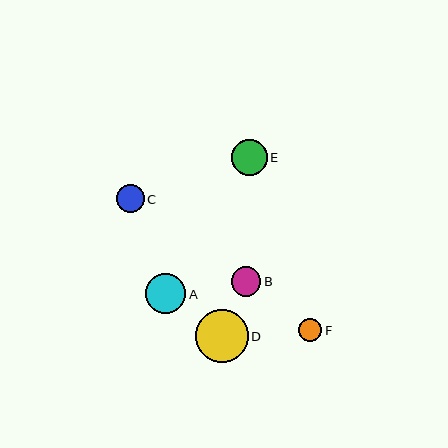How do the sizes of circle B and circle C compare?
Circle B and circle C are approximately the same size.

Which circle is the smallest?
Circle F is the smallest with a size of approximately 23 pixels.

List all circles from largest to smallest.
From largest to smallest: D, A, E, B, C, F.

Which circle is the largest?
Circle D is the largest with a size of approximately 53 pixels.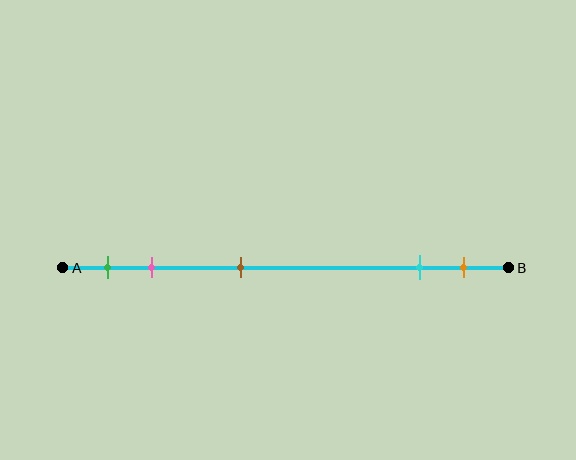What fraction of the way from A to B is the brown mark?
The brown mark is approximately 40% (0.4) of the way from A to B.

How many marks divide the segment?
There are 5 marks dividing the segment.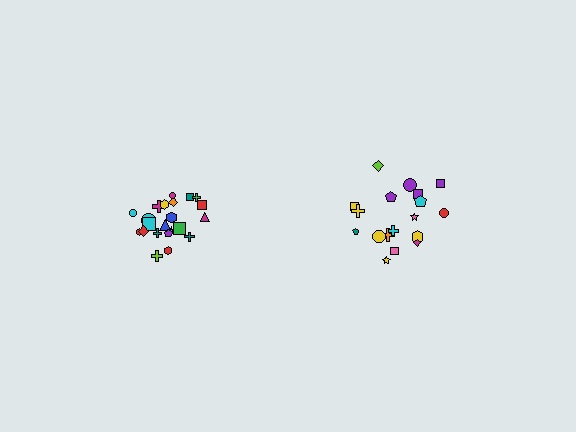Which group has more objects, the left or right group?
The left group.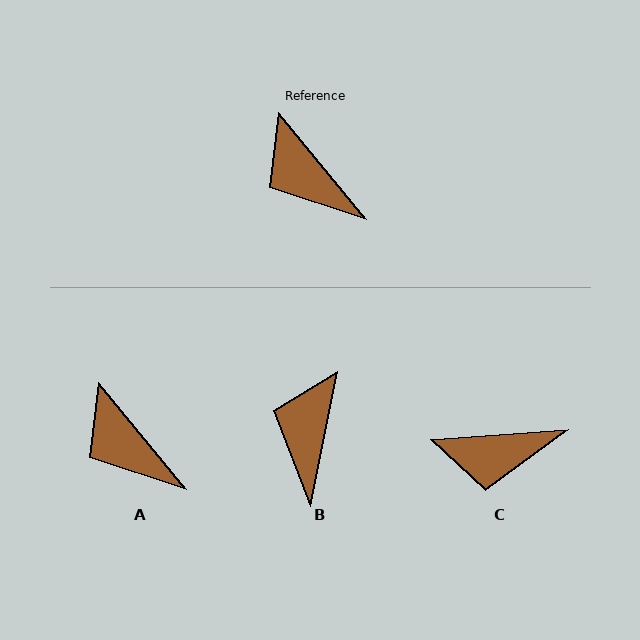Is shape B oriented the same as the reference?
No, it is off by about 51 degrees.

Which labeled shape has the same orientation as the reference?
A.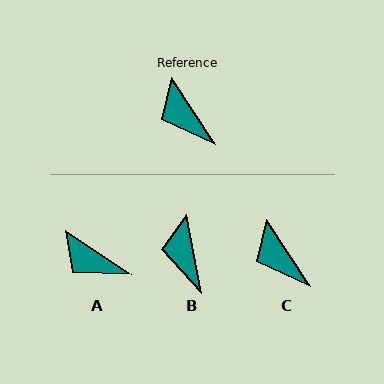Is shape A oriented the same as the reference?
No, it is off by about 23 degrees.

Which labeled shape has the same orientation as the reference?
C.